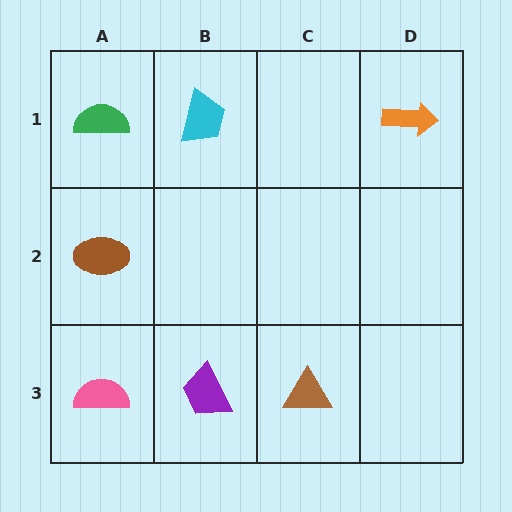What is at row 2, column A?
A brown ellipse.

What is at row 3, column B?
A purple trapezoid.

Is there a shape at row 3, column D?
No, that cell is empty.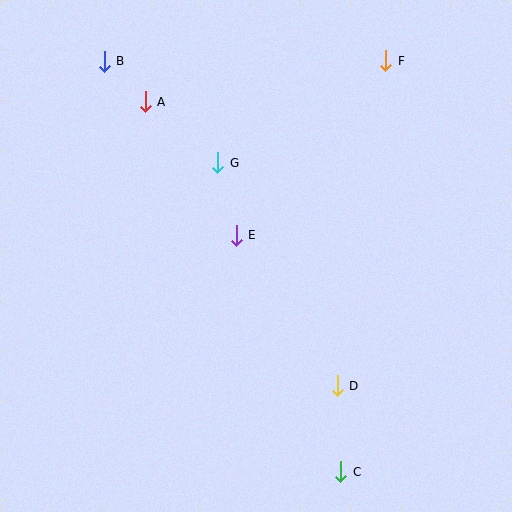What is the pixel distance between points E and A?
The distance between E and A is 162 pixels.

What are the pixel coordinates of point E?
Point E is at (236, 235).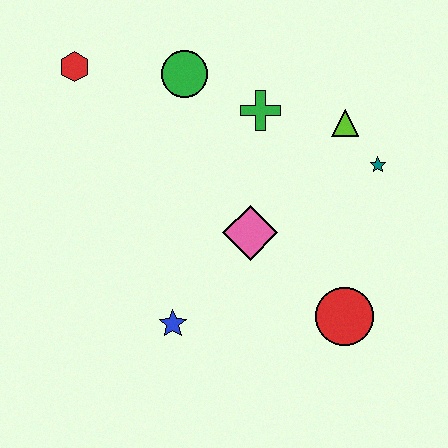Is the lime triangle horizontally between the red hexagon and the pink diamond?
No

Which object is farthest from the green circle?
The red circle is farthest from the green circle.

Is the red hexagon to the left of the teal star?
Yes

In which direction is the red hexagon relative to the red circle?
The red hexagon is to the left of the red circle.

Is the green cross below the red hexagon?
Yes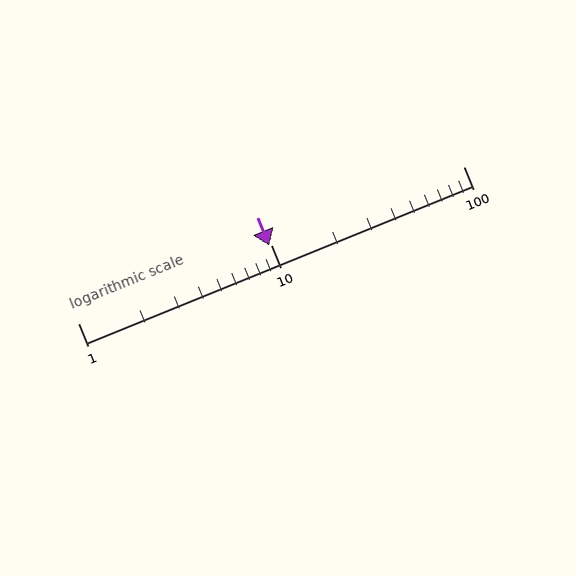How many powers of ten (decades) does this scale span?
The scale spans 2 decades, from 1 to 100.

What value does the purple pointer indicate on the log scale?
The pointer indicates approximately 9.8.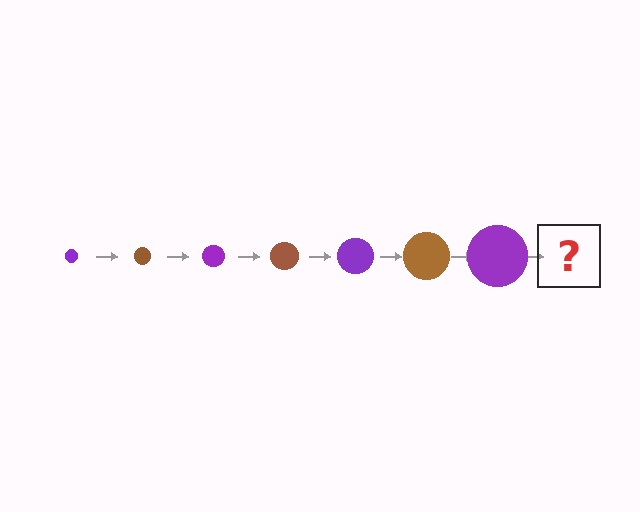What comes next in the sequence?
The next element should be a brown circle, larger than the previous one.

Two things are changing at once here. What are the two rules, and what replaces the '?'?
The two rules are that the circle grows larger each step and the color cycles through purple and brown. The '?' should be a brown circle, larger than the previous one.